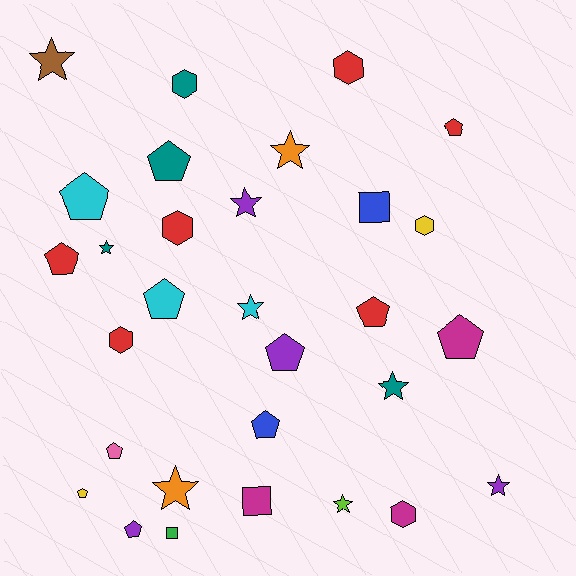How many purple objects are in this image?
There are 4 purple objects.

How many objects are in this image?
There are 30 objects.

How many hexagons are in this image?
There are 6 hexagons.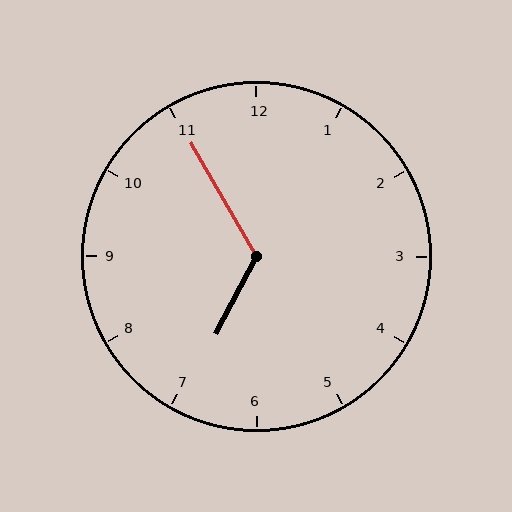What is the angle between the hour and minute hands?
Approximately 122 degrees.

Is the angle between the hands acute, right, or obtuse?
It is obtuse.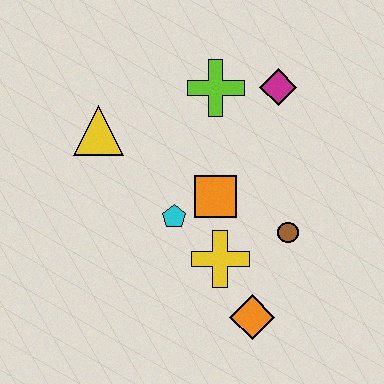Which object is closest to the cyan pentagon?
The orange square is closest to the cyan pentagon.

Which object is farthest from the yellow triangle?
The orange diamond is farthest from the yellow triangle.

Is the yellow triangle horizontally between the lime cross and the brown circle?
No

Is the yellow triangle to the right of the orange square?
No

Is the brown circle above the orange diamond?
Yes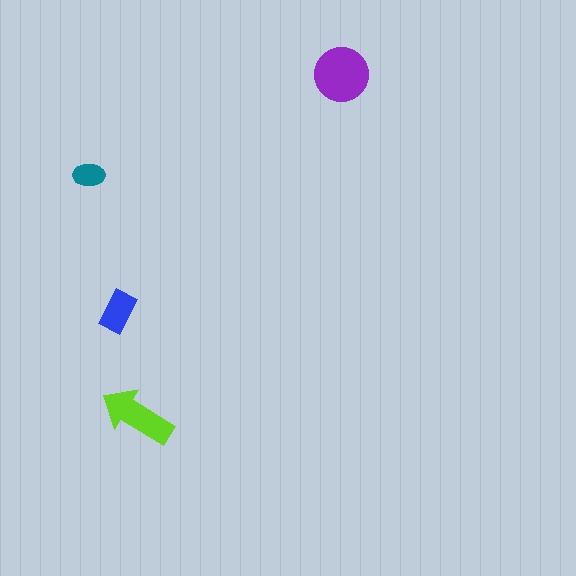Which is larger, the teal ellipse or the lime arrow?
The lime arrow.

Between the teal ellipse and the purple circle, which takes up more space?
The purple circle.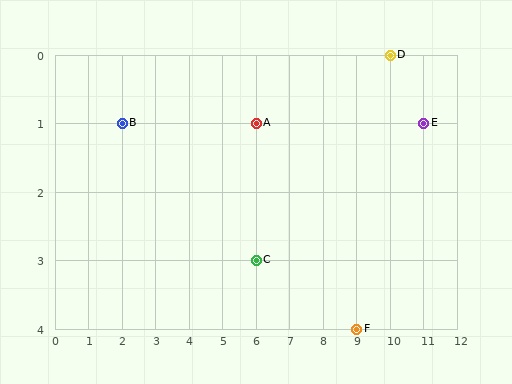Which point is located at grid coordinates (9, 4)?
Point F is at (9, 4).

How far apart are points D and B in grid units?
Points D and B are 8 columns and 1 row apart (about 8.1 grid units diagonally).